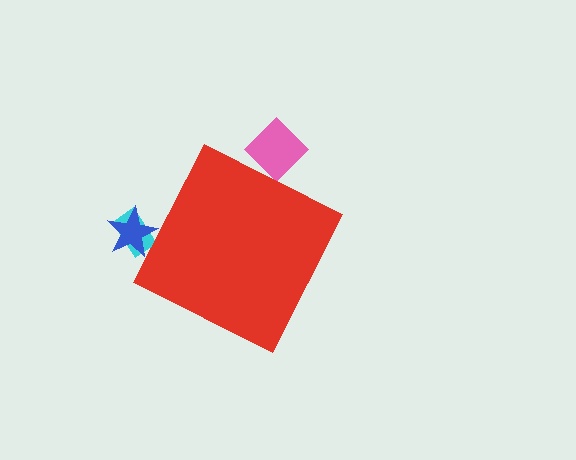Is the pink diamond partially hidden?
Yes, the pink diamond is partially hidden behind the red diamond.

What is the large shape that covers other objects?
A red diamond.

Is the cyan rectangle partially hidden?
Yes, the cyan rectangle is partially hidden behind the red diamond.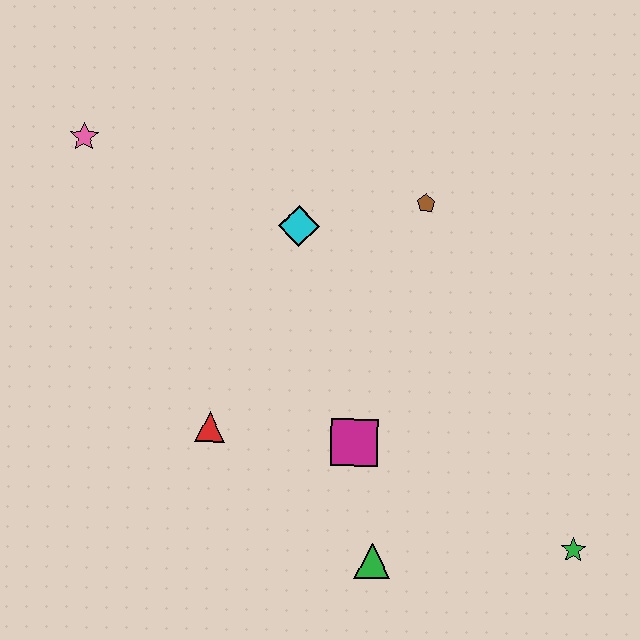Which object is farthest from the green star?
The pink star is farthest from the green star.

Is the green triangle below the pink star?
Yes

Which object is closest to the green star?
The green triangle is closest to the green star.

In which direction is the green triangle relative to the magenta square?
The green triangle is below the magenta square.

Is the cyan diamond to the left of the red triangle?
No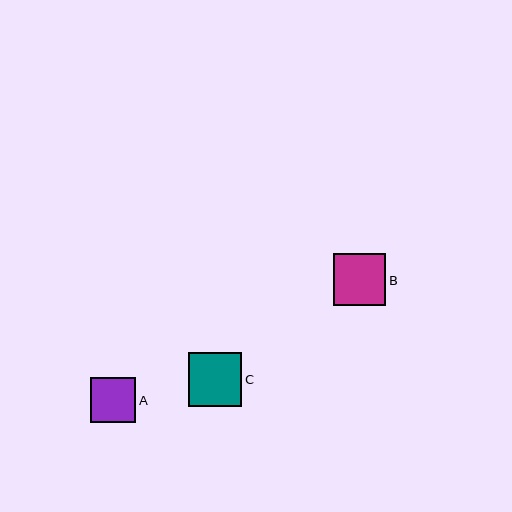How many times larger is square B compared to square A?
Square B is approximately 1.2 times the size of square A.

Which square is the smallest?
Square A is the smallest with a size of approximately 45 pixels.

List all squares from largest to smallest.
From largest to smallest: C, B, A.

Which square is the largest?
Square C is the largest with a size of approximately 53 pixels.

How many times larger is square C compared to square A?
Square C is approximately 1.2 times the size of square A.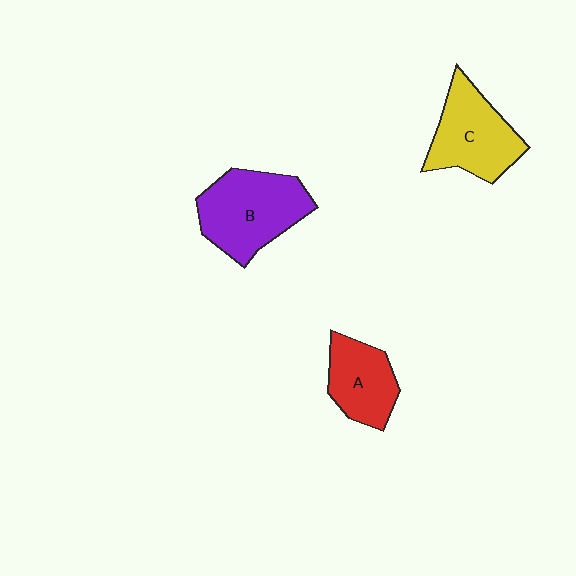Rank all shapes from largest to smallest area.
From largest to smallest: B (purple), C (yellow), A (red).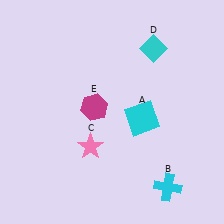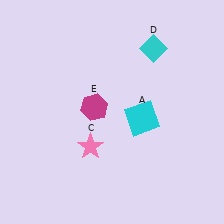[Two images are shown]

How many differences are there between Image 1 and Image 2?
There is 1 difference between the two images.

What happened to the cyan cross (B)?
The cyan cross (B) was removed in Image 2. It was in the bottom-right area of Image 1.